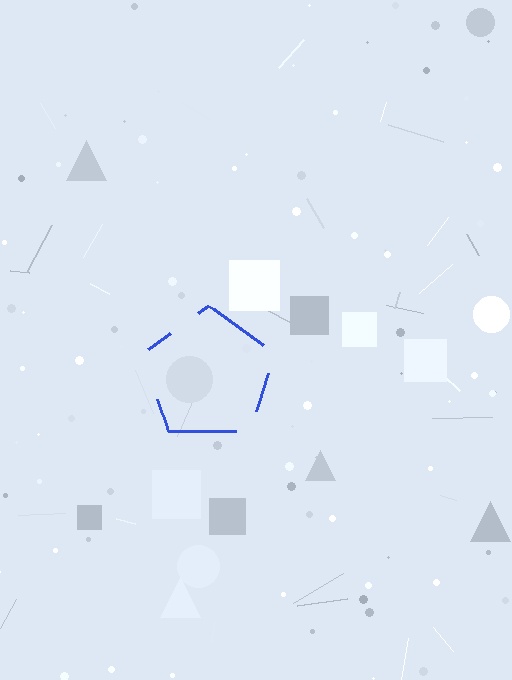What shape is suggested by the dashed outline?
The dashed outline suggests a pentagon.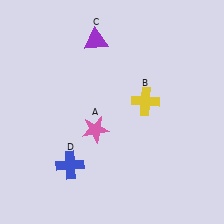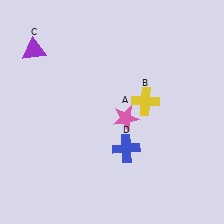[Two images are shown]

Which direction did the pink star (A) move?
The pink star (A) moved right.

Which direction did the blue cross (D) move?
The blue cross (D) moved right.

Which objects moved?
The objects that moved are: the pink star (A), the purple triangle (C), the blue cross (D).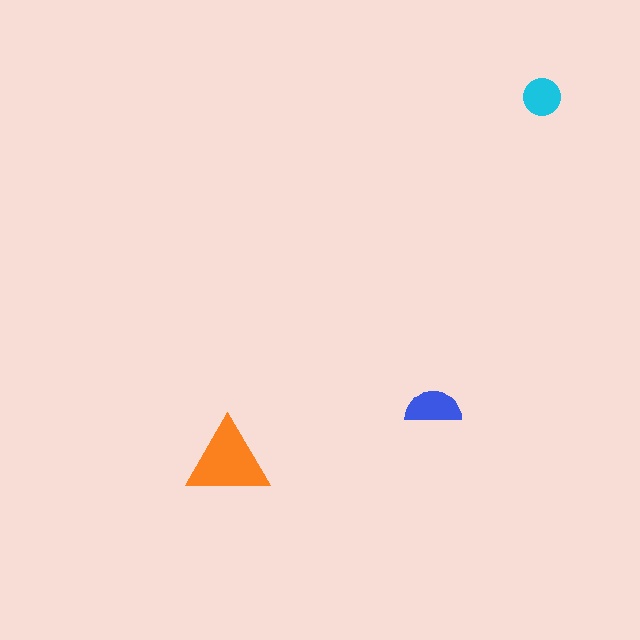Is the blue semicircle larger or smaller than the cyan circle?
Larger.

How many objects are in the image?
There are 3 objects in the image.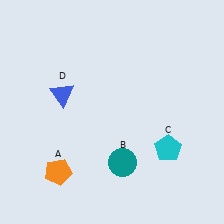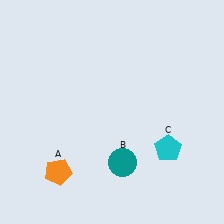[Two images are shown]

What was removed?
The blue triangle (D) was removed in Image 2.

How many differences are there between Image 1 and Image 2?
There is 1 difference between the two images.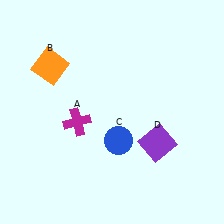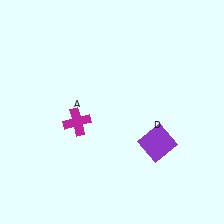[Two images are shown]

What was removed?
The orange square (B), the blue circle (C) were removed in Image 2.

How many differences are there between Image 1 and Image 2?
There are 2 differences between the two images.